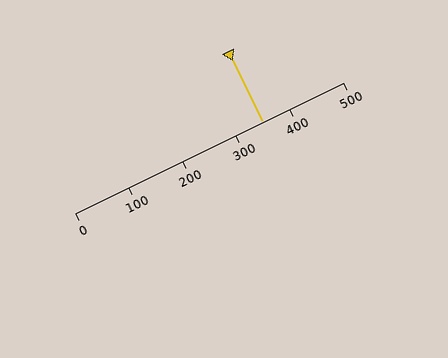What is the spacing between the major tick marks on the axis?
The major ticks are spaced 100 apart.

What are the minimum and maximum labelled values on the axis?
The axis runs from 0 to 500.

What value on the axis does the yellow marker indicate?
The marker indicates approximately 350.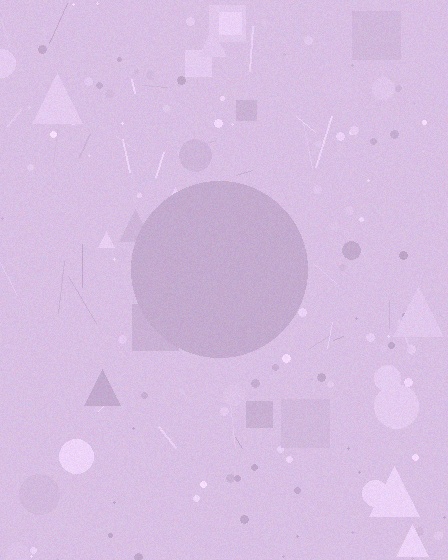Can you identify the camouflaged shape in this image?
The camouflaged shape is a circle.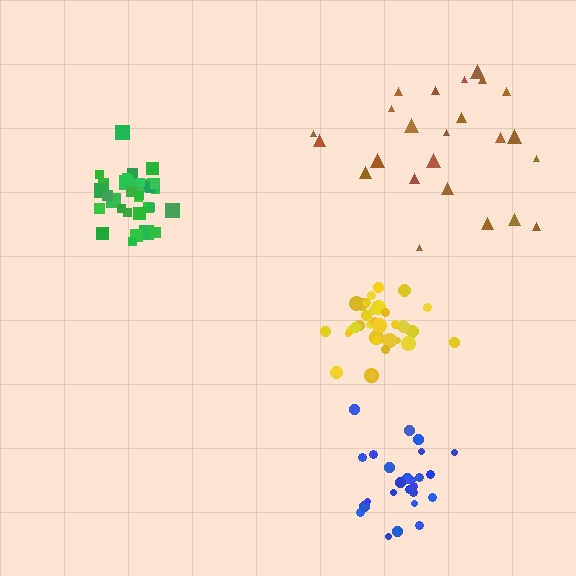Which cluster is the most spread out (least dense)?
Brown.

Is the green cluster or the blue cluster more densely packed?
Green.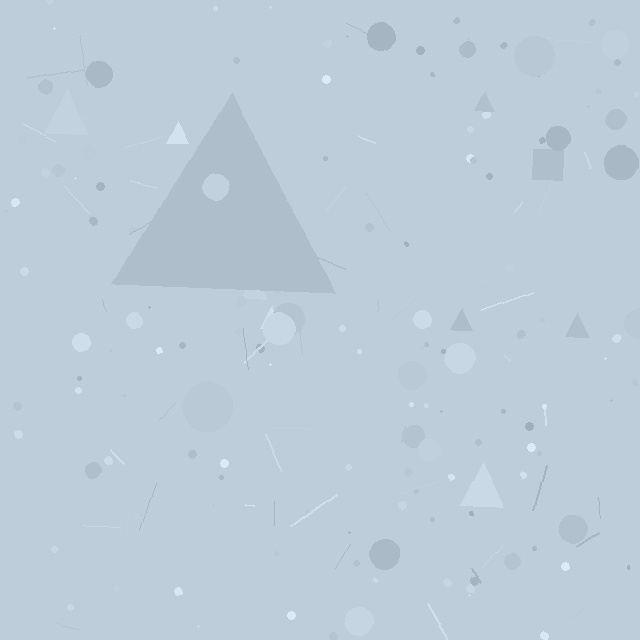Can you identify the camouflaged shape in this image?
The camouflaged shape is a triangle.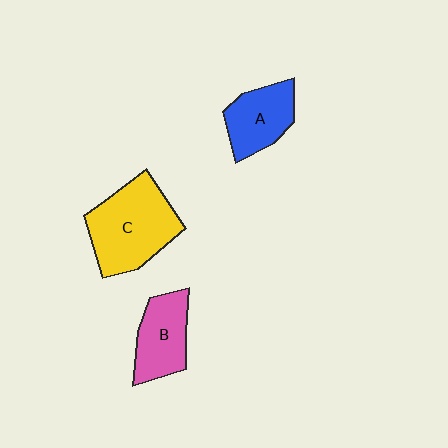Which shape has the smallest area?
Shape A (blue).